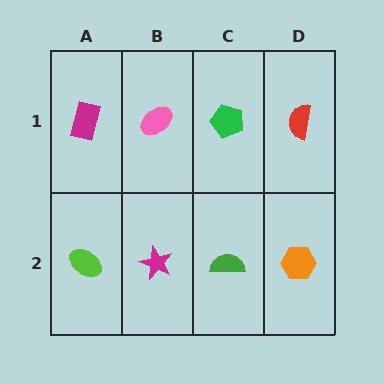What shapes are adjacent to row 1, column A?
A lime ellipse (row 2, column A), a pink ellipse (row 1, column B).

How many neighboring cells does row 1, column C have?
3.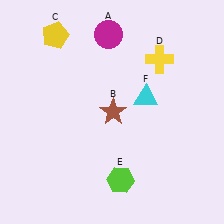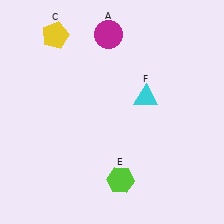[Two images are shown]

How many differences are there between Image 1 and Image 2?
There are 2 differences between the two images.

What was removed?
The brown star (B), the yellow cross (D) were removed in Image 2.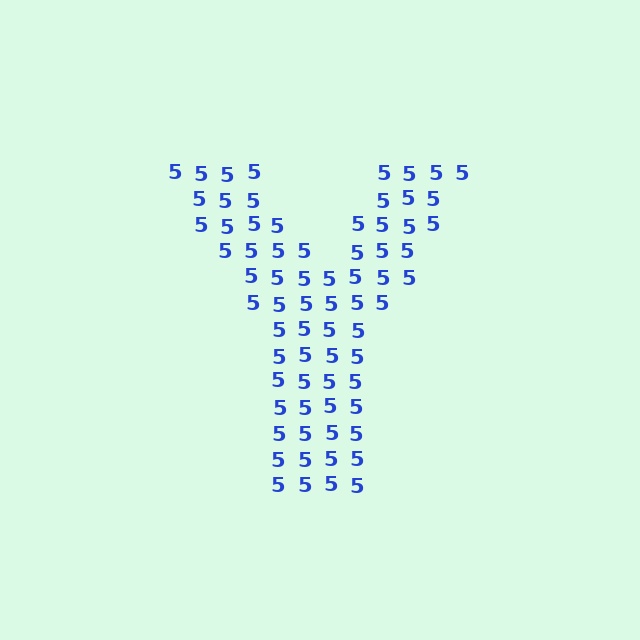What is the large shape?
The large shape is the letter Y.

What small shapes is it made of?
It is made of small digit 5's.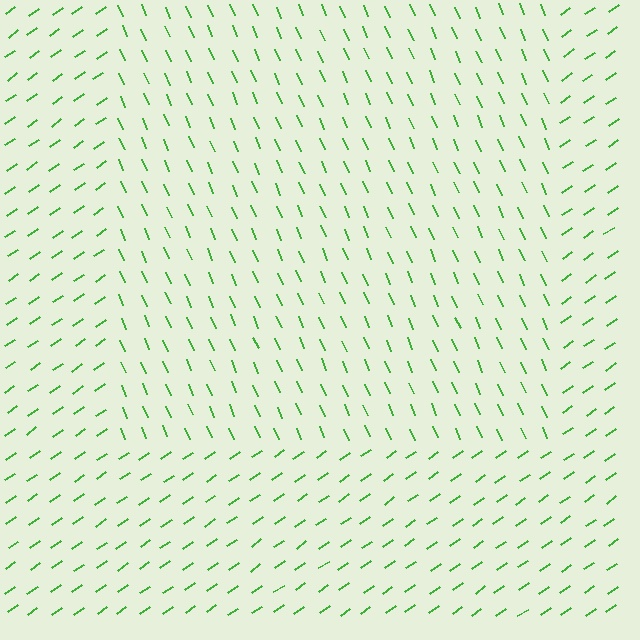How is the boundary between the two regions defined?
The boundary is defined purely by a change in line orientation (approximately 78 degrees difference). All lines are the same color and thickness.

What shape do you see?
I see a rectangle.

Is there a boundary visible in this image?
Yes, there is a texture boundary formed by a change in line orientation.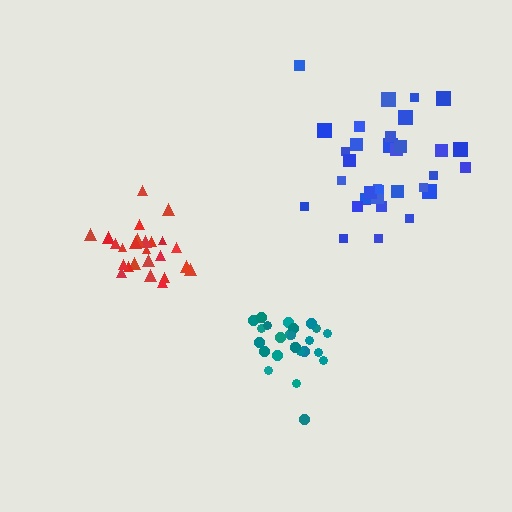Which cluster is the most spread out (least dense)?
Blue.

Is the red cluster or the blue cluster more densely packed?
Red.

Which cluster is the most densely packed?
Teal.